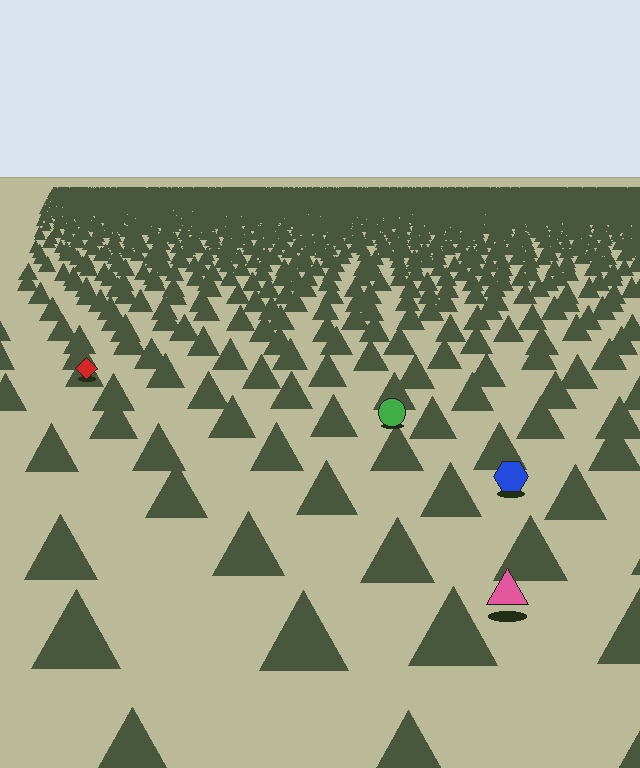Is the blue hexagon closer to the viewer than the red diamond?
Yes. The blue hexagon is closer — you can tell from the texture gradient: the ground texture is coarser near it.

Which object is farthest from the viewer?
The red diamond is farthest from the viewer. It appears smaller and the ground texture around it is denser.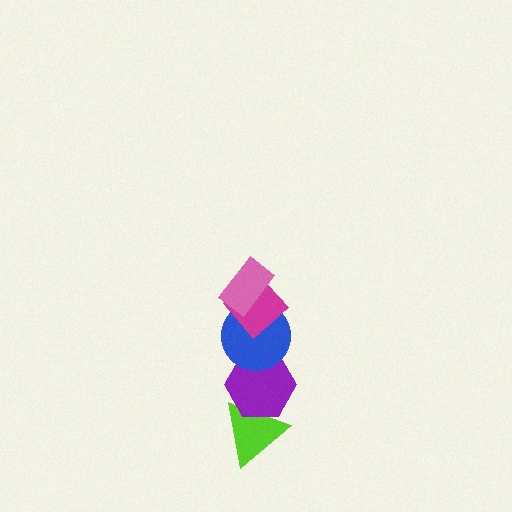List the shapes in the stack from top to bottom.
From top to bottom: the pink rectangle, the magenta diamond, the blue circle, the purple hexagon, the lime triangle.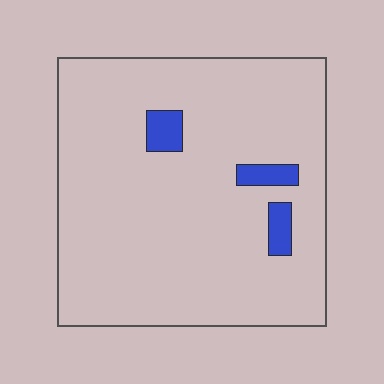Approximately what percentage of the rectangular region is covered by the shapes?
Approximately 5%.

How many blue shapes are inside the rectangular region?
3.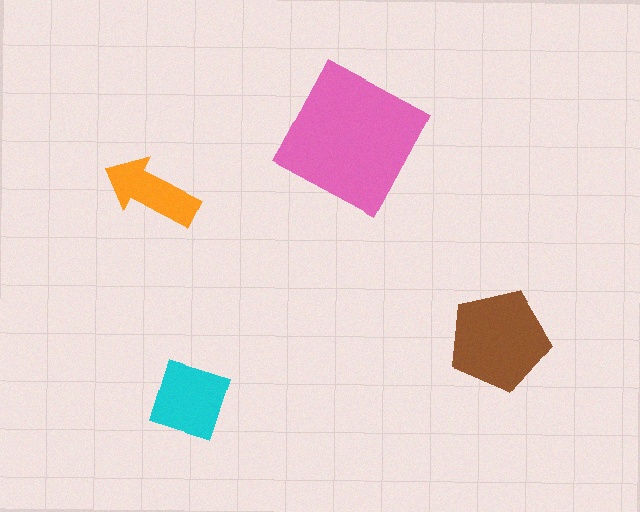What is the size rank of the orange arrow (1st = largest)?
4th.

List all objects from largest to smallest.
The pink square, the brown pentagon, the cyan diamond, the orange arrow.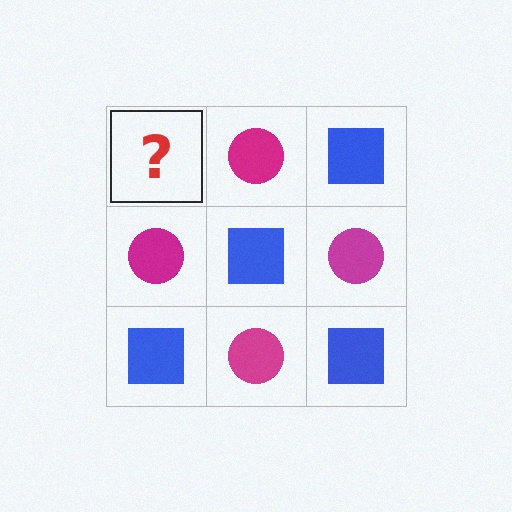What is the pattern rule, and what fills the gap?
The rule is that it alternates blue square and magenta circle in a checkerboard pattern. The gap should be filled with a blue square.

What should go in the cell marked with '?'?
The missing cell should contain a blue square.